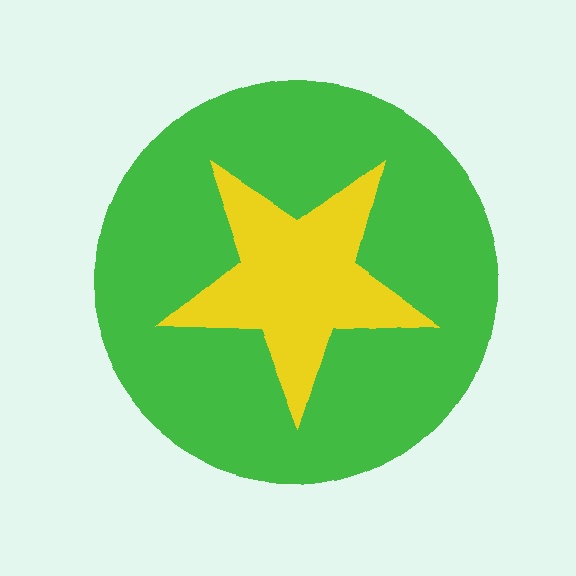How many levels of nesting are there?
2.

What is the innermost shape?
The yellow star.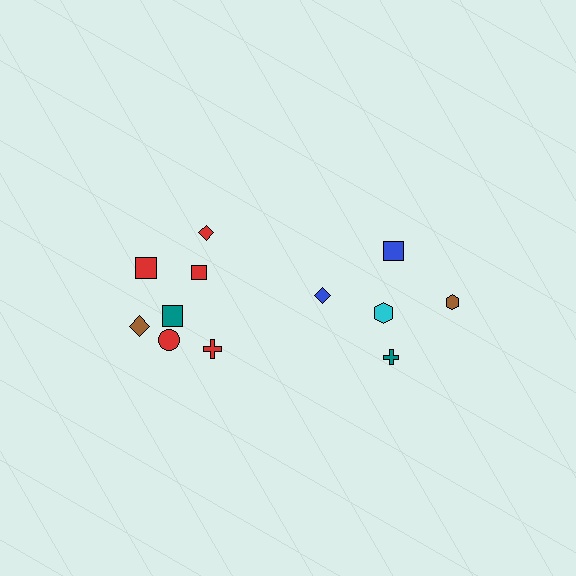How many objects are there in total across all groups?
There are 12 objects.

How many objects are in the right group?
There are 5 objects.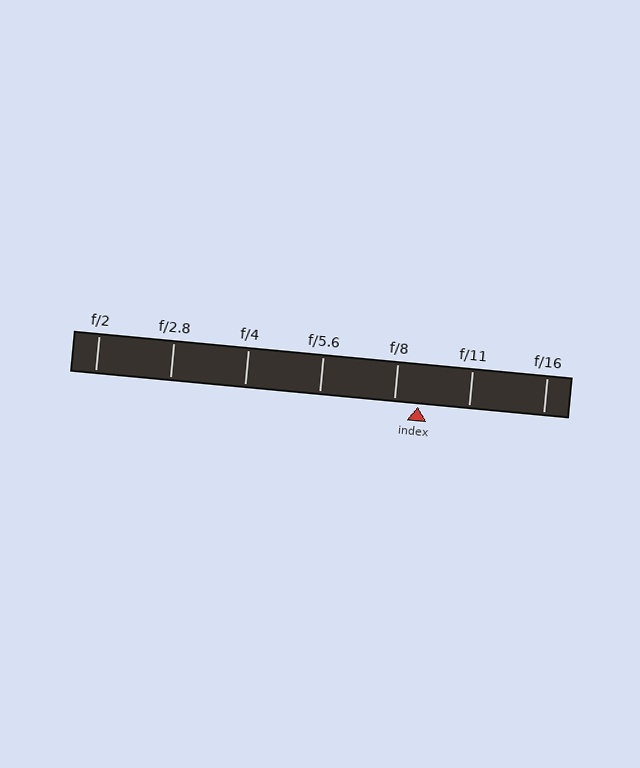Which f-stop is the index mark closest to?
The index mark is closest to f/8.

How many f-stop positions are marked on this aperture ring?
There are 7 f-stop positions marked.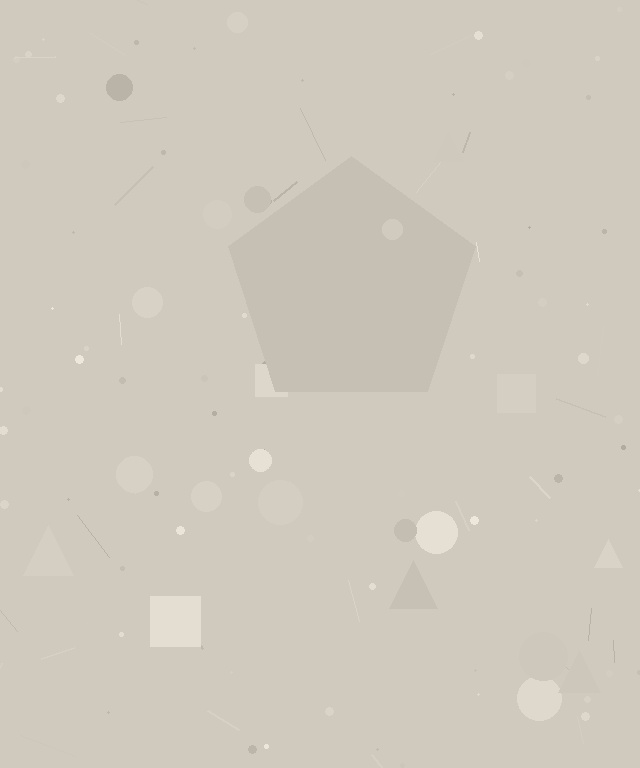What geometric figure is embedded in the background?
A pentagon is embedded in the background.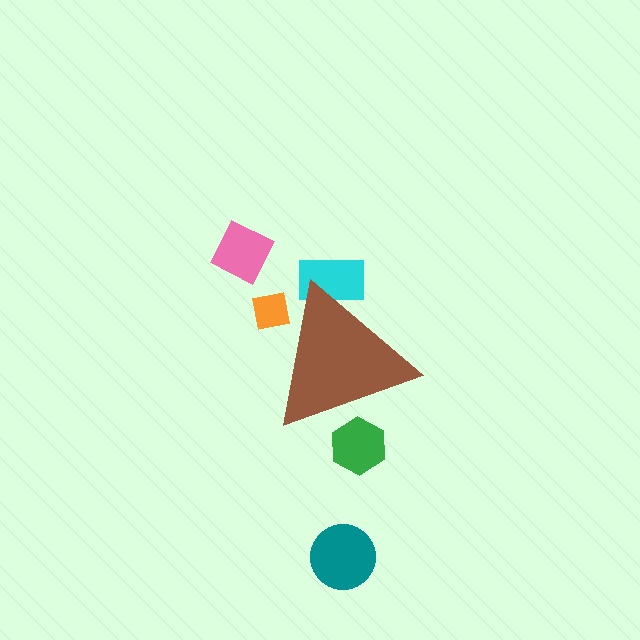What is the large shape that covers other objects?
A brown triangle.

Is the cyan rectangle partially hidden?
Yes, the cyan rectangle is partially hidden behind the brown triangle.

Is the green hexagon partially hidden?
Yes, the green hexagon is partially hidden behind the brown triangle.